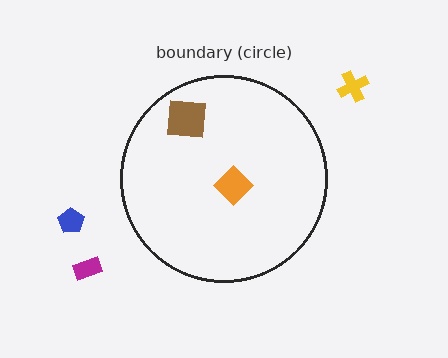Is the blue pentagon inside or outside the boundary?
Outside.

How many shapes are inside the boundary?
2 inside, 3 outside.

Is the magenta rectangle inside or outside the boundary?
Outside.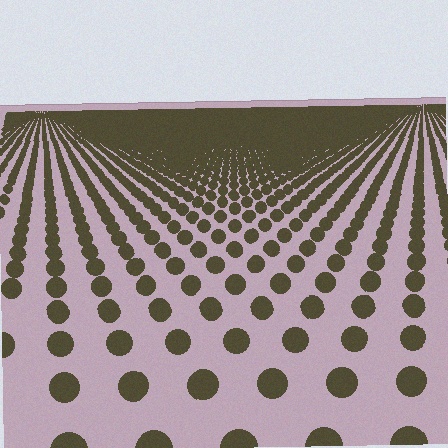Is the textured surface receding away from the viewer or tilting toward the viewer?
The surface is receding away from the viewer. Texture elements get smaller and denser toward the top.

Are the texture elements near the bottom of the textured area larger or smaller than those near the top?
Larger. Near the bottom, elements are closer to the viewer and appear at a bigger on-screen size.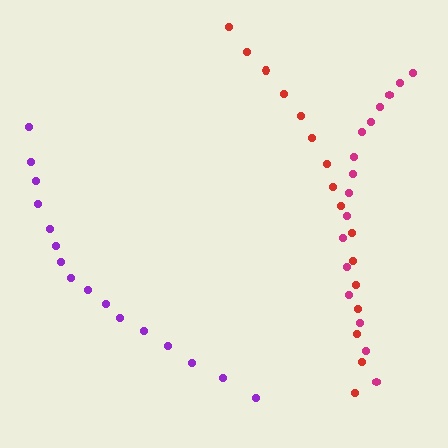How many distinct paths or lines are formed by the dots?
There are 3 distinct paths.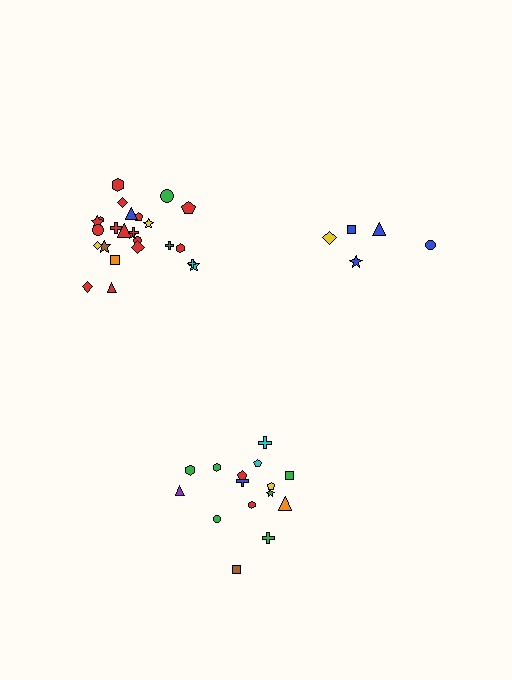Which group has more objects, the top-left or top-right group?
The top-left group.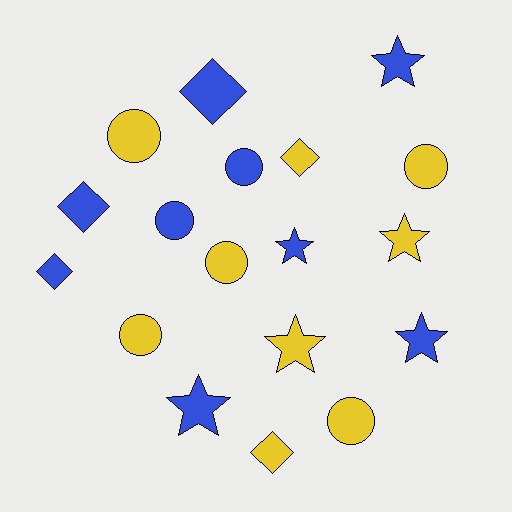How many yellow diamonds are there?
There are 2 yellow diamonds.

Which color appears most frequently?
Blue, with 9 objects.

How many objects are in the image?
There are 18 objects.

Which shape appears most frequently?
Circle, with 7 objects.